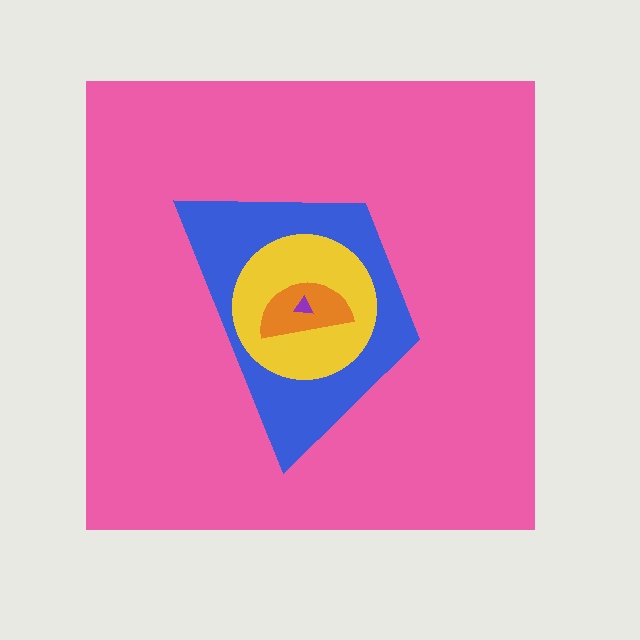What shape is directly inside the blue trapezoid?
The yellow circle.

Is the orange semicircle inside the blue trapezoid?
Yes.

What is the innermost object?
The purple triangle.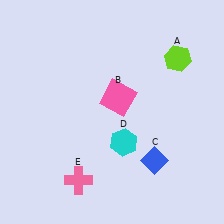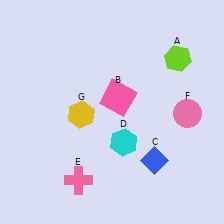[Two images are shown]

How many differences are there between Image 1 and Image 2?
There are 2 differences between the two images.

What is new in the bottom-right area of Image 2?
A pink circle (F) was added in the bottom-right area of Image 2.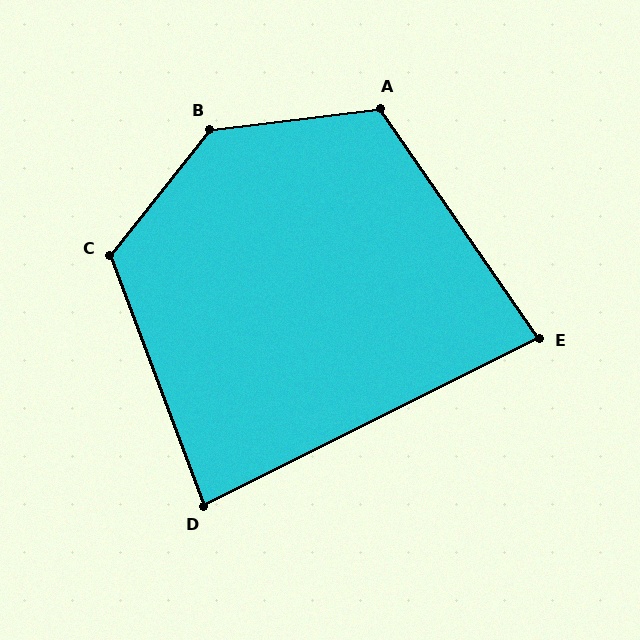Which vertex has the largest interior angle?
B, at approximately 136 degrees.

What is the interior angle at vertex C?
Approximately 121 degrees (obtuse).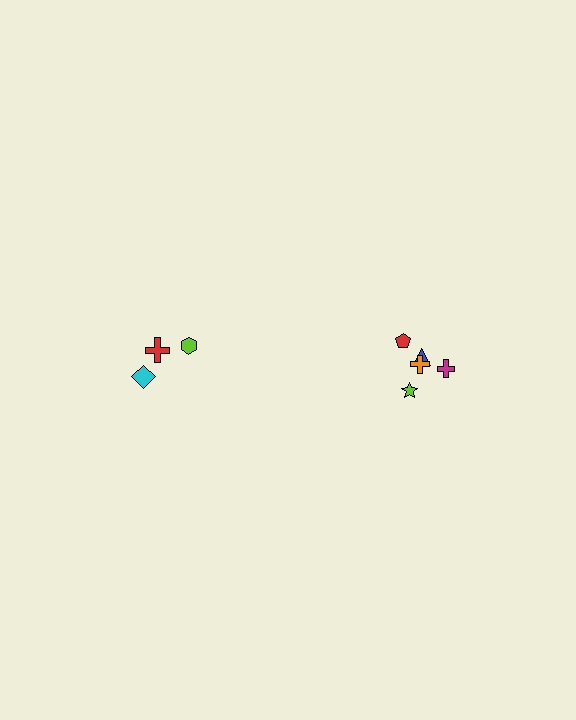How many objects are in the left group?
There are 3 objects.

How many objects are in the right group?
There are 5 objects.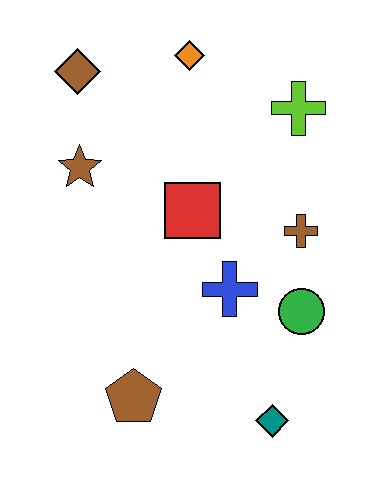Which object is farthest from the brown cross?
The brown diamond is farthest from the brown cross.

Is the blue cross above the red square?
No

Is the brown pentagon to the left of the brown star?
No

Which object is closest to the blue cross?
The green circle is closest to the blue cross.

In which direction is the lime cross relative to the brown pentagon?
The lime cross is above the brown pentagon.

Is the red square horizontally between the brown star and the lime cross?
Yes